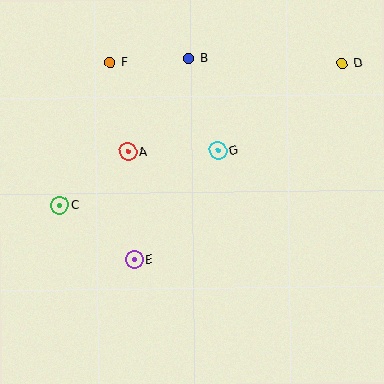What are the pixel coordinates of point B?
Point B is at (189, 58).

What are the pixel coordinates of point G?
Point G is at (218, 151).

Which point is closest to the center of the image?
Point G at (218, 151) is closest to the center.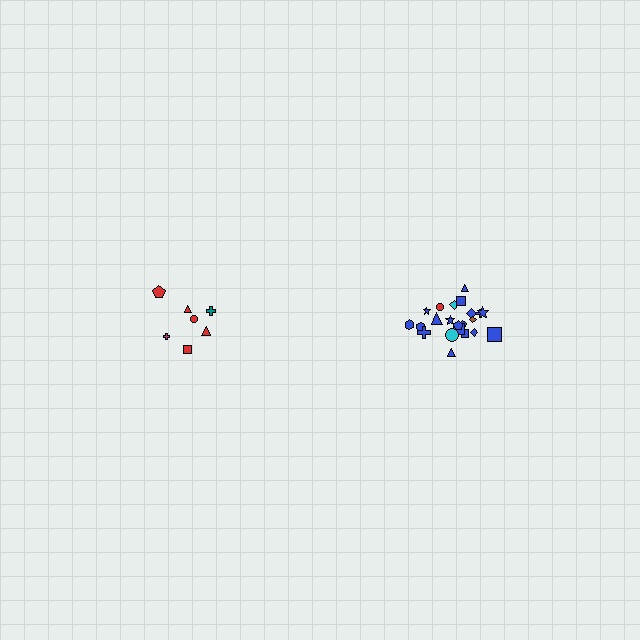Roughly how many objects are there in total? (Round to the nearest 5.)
Roughly 30 objects in total.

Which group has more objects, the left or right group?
The right group.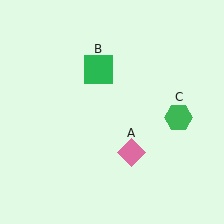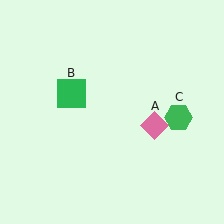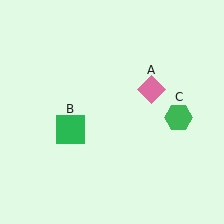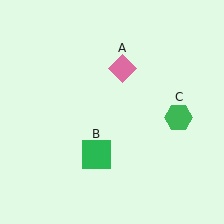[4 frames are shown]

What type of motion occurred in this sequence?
The pink diamond (object A), green square (object B) rotated counterclockwise around the center of the scene.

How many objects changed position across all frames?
2 objects changed position: pink diamond (object A), green square (object B).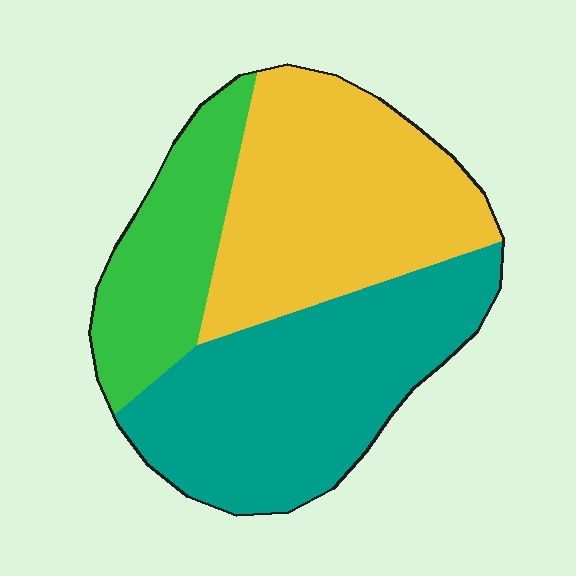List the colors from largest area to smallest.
From largest to smallest: teal, yellow, green.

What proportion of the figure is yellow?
Yellow takes up about three eighths (3/8) of the figure.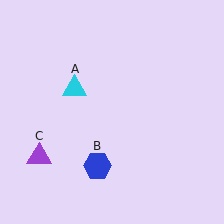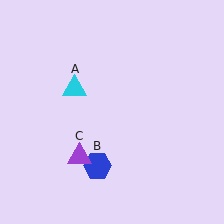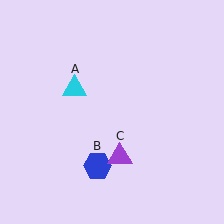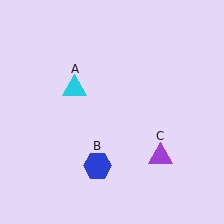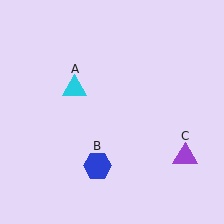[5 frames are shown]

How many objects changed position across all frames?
1 object changed position: purple triangle (object C).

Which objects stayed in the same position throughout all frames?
Cyan triangle (object A) and blue hexagon (object B) remained stationary.